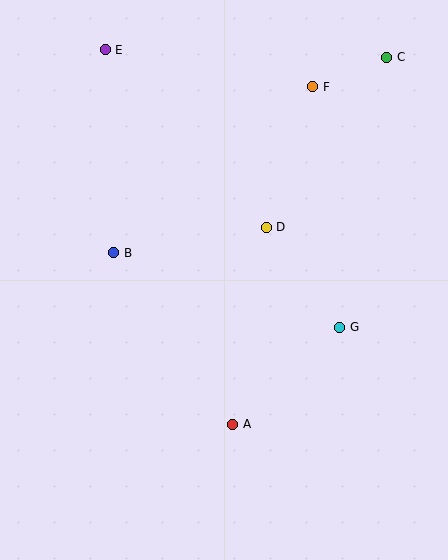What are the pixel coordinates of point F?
Point F is at (313, 87).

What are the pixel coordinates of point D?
Point D is at (266, 227).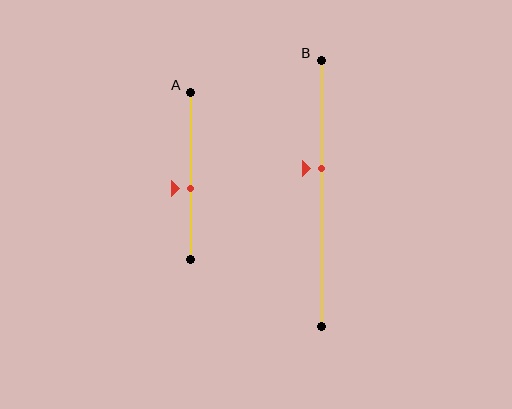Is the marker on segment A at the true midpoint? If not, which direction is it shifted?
No, the marker on segment A is shifted downward by about 8% of the segment length.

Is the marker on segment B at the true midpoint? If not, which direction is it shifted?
No, the marker on segment B is shifted upward by about 9% of the segment length.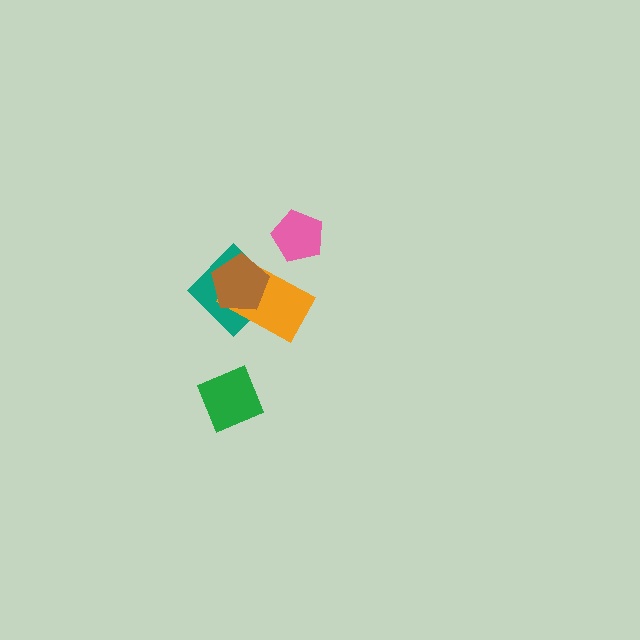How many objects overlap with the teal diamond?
2 objects overlap with the teal diamond.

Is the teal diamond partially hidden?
Yes, it is partially covered by another shape.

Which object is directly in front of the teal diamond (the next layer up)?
The orange rectangle is directly in front of the teal diamond.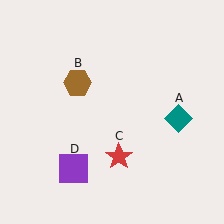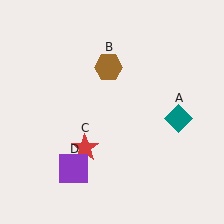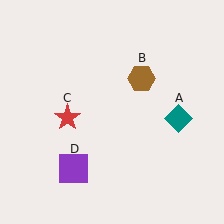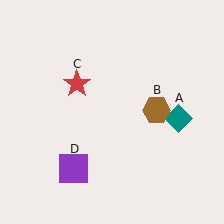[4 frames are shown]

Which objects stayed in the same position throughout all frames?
Teal diamond (object A) and purple square (object D) remained stationary.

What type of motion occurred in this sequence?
The brown hexagon (object B), red star (object C) rotated clockwise around the center of the scene.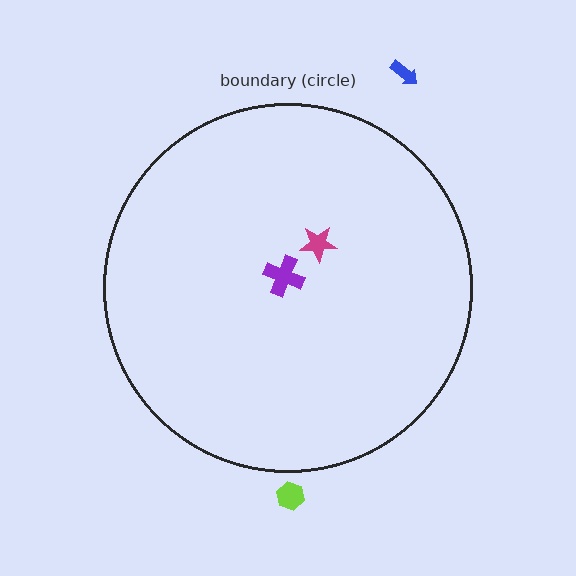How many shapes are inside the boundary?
2 inside, 2 outside.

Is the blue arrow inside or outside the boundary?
Outside.